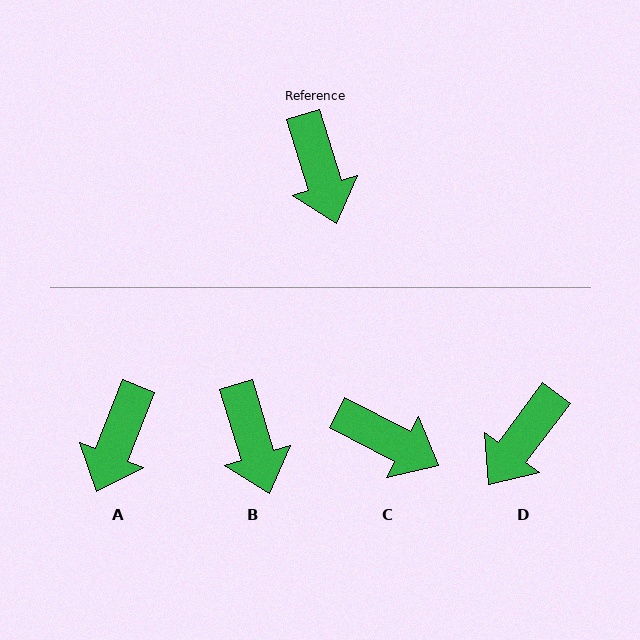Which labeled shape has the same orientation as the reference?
B.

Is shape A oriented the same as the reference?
No, it is off by about 39 degrees.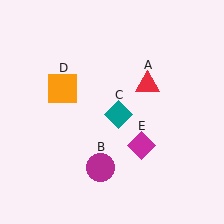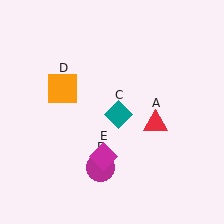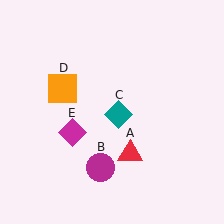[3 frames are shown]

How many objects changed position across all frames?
2 objects changed position: red triangle (object A), magenta diamond (object E).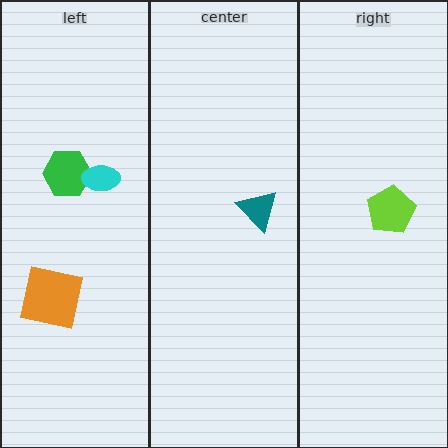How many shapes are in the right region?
1.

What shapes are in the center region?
The teal triangle.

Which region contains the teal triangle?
The center region.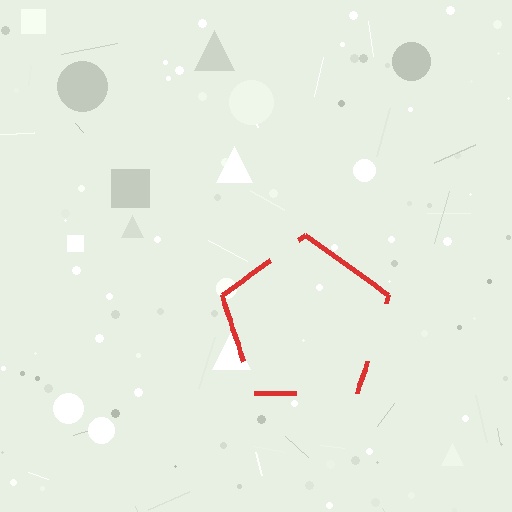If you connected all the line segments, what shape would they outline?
They would outline a pentagon.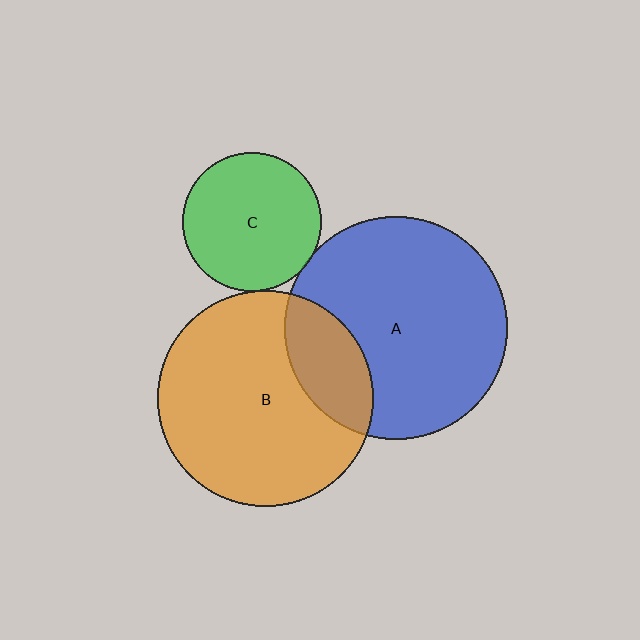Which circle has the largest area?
Circle A (blue).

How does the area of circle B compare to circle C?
Approximately 2.4 times.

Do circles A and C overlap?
Yes.